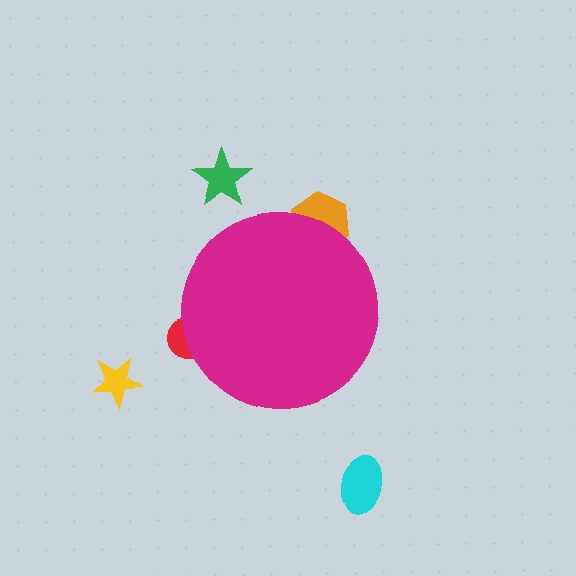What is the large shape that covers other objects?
A magenta circle.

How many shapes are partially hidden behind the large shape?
2 shapes are partially hidden.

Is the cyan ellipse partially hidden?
No, the cyan ellipse is fully visible.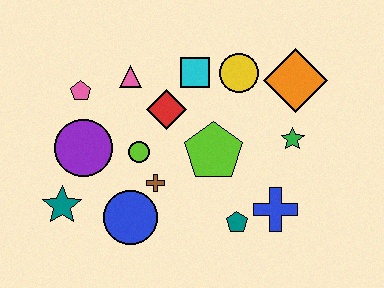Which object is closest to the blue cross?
The teal pentagon is closest to the blue cross.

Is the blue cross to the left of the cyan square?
No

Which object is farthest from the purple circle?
The orange diamond is farthest from the purple circle.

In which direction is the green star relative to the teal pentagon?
The green star is above the teal pentagon.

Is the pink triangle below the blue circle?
No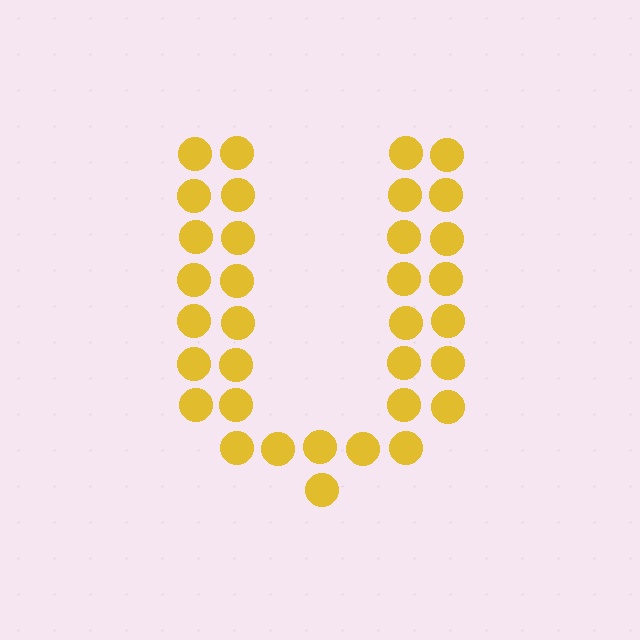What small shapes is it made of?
It is made of small circles.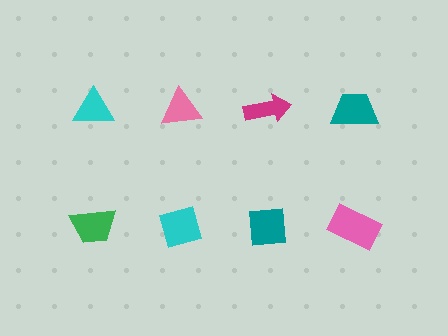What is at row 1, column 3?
A magenta arrow.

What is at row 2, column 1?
A green trapezoid.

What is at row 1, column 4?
A teal trapezoid.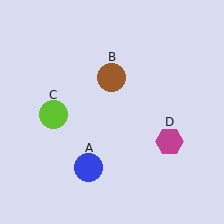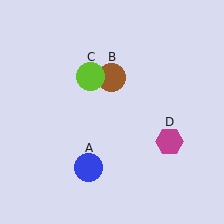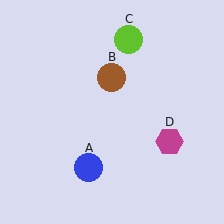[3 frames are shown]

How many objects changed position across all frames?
1 object changed position: lime circle (object C).